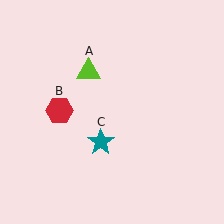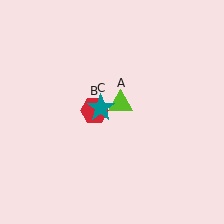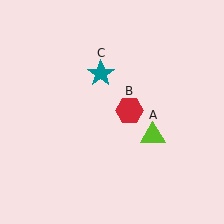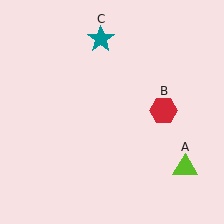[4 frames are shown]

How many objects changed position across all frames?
3 objects changed position: lime triangle (object A), red hexagon (object B), teal star (object C).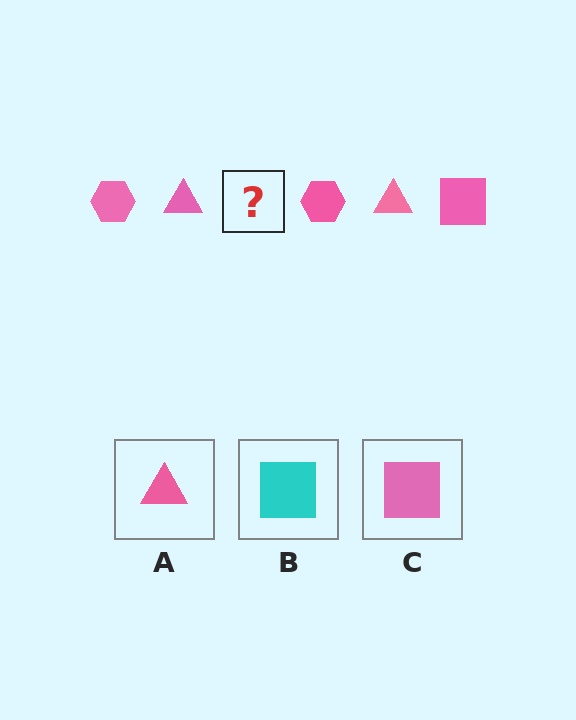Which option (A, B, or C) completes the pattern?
C.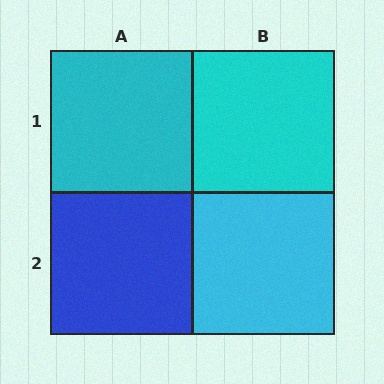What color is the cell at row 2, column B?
Cyan.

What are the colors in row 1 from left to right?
Cyan, cyan.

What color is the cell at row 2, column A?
Blue.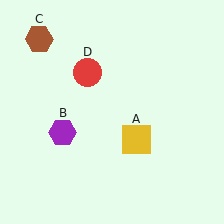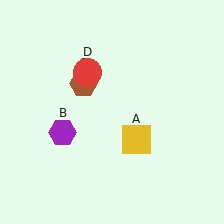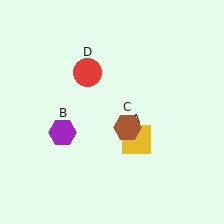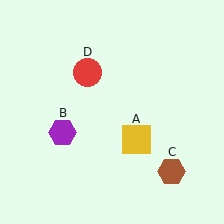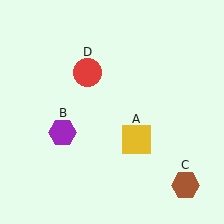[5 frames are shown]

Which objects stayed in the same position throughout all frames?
Yellow square (object A) and purple hexagon (object B) and red circle (object D) remained stationary.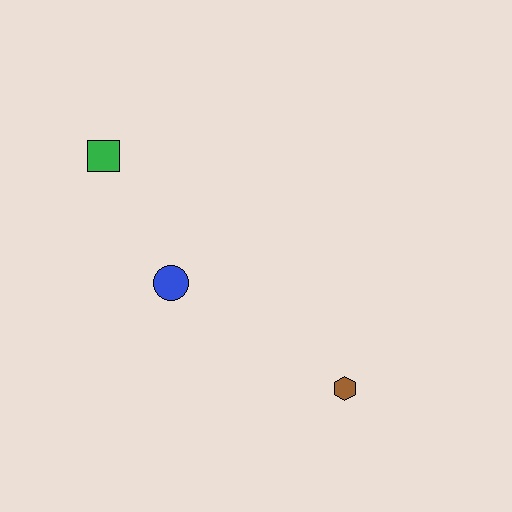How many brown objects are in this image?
There is 1 brown object.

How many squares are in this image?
There is 1 square.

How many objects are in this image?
There are 3 objects.